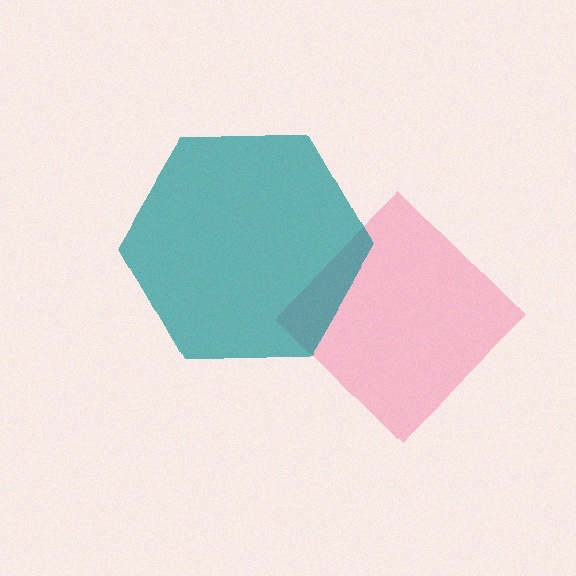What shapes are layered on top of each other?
The layered shapes are: a pink diamond, a teal hexagon.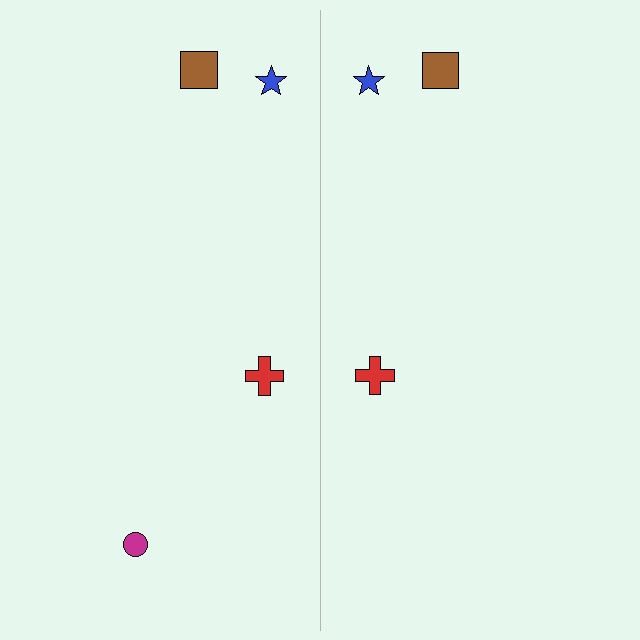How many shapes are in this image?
There are 7 shapes in this image.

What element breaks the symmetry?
A magenta circle is missing from the right side.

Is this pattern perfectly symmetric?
No, the pattern is not perfectly symmetric. A magenta circle is missing from the right side.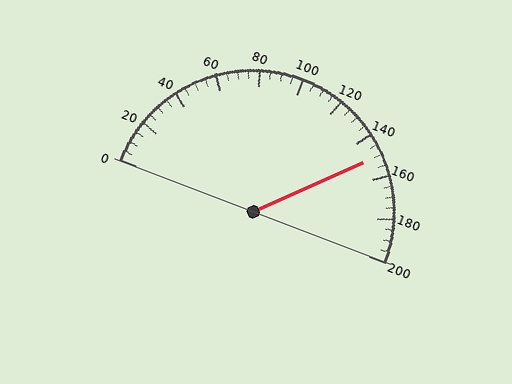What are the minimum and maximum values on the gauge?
The gauge ranges from 0 to 200.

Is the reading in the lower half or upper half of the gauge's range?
The reading is in the upper half of the range (0 to 200).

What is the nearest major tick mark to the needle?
The nearest major tick mark is 160.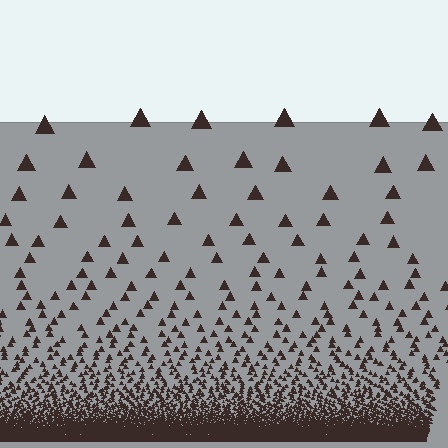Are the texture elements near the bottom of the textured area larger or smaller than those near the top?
Smaller. The gradient is inverted — elements near the bottom are smaller and denser.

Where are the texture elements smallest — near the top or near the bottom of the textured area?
Near the bottom.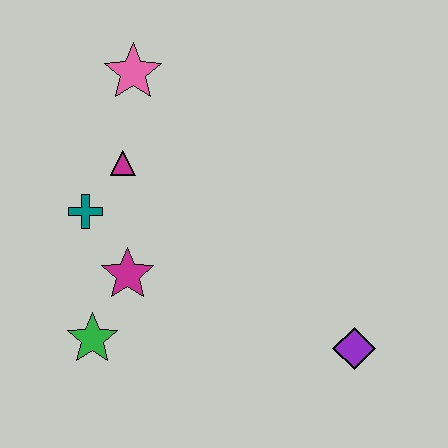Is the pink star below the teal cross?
No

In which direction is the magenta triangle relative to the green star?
The magenta triangle is above the green star.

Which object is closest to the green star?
The magenta star is closest to the green star.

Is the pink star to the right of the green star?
Yes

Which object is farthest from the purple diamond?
The pink star is farthest from the purple diamond.